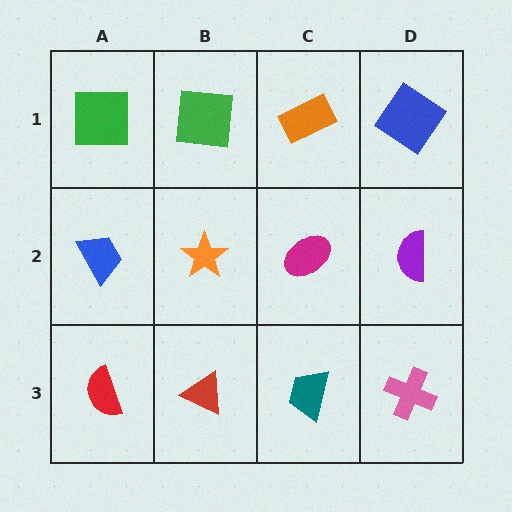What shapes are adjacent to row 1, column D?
A purple semicircle (row 2, column D), an orange rectangle (row 1, column C).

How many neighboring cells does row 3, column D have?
2.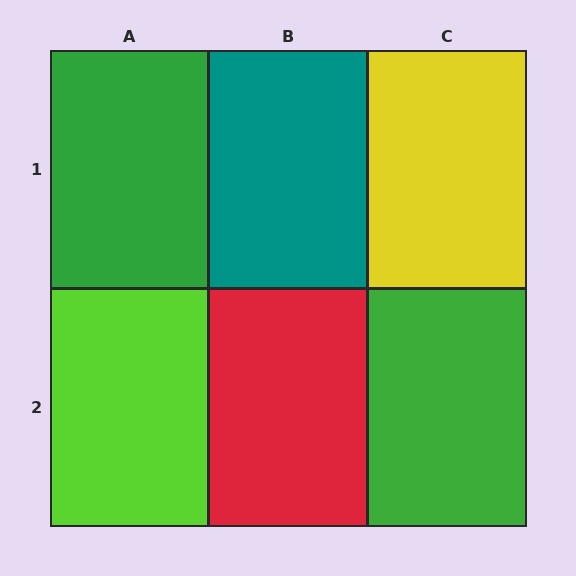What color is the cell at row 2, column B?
Red.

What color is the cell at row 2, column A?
Lime.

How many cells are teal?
1 cell is teal.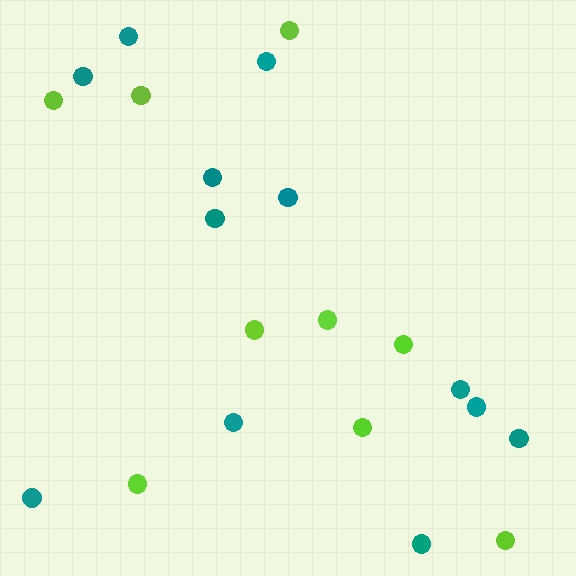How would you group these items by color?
There are 2 groups: one group of teal circles (12) and one group of lime circles (9).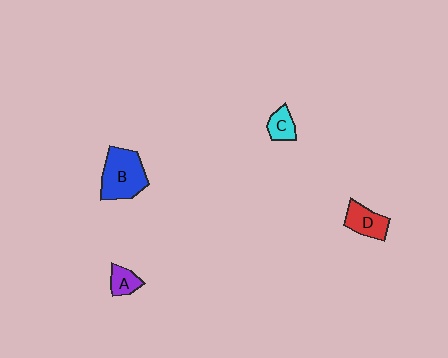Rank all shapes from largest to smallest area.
From largest to smallest: B (blue), D (red), C (cyan), A (purple).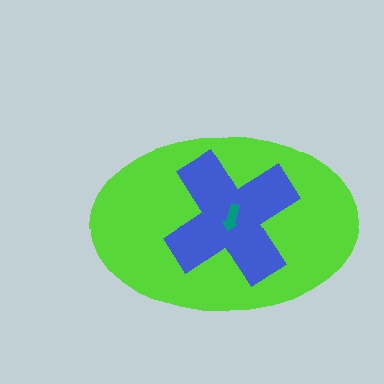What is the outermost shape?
The lime ellipse.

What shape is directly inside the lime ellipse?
The blue cross.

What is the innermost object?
The teal arrow.